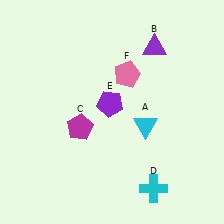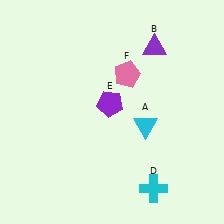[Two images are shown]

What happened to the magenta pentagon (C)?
The magenta pentagon (C) was removed in Image 2. It was in the bottom-left area of Image 1.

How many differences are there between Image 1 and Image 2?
There is 1 difference between the two images.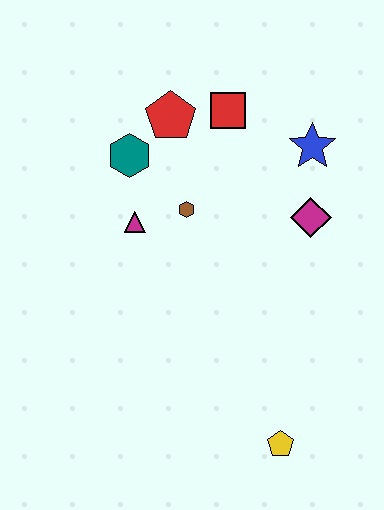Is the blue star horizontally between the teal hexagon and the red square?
No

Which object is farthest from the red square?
The yellow pentagon is farthest from the red square.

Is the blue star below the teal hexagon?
No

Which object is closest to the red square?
The red pentagon is closest to the red square.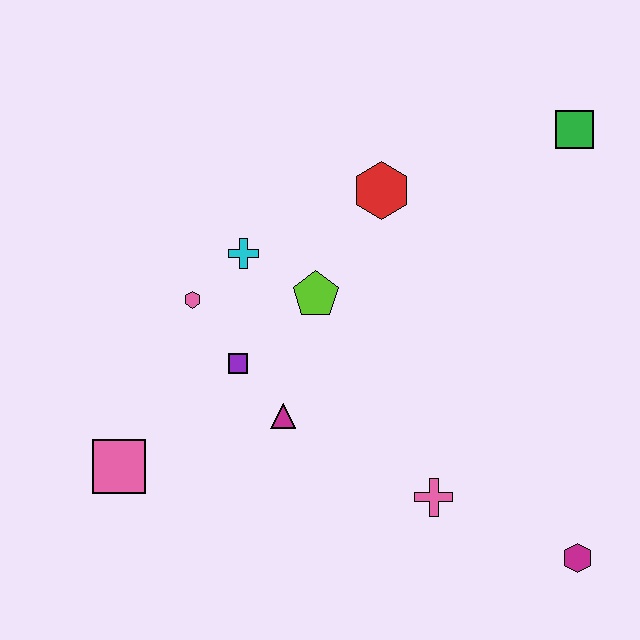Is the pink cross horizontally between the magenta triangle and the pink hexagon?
No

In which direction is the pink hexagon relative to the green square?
The pink hexagon is to the left of the green square.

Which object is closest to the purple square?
The magenta triangle is closest to the purple square.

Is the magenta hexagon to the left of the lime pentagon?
No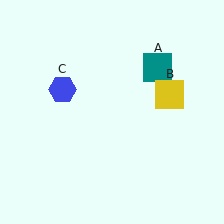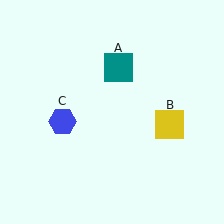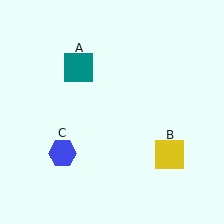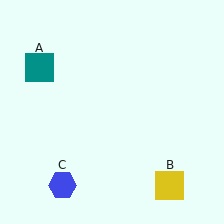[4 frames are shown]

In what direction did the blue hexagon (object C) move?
The blue hexagon (object C) moved down.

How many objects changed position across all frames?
3 objects changed position: teal square (object A), yellow square (object B), blue hexagon (object C).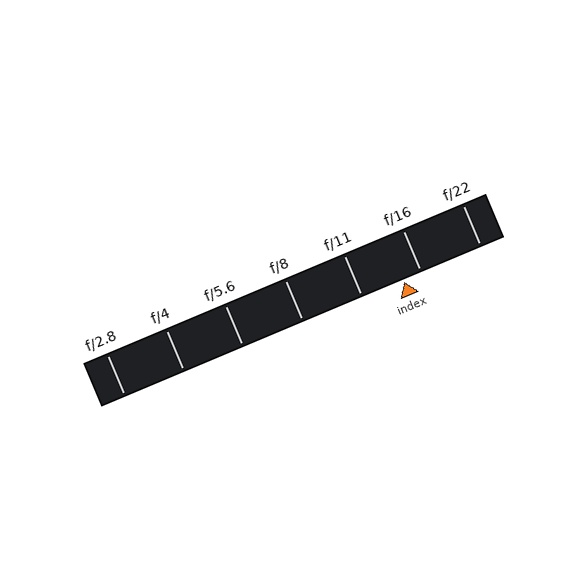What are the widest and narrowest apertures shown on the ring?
The widest aperture shown is f/2.8 and the narrowest is f/22.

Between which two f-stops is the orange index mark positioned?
The index mark is between f/11 and f/16.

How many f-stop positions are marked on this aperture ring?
There are 7 f-stop positions marked.